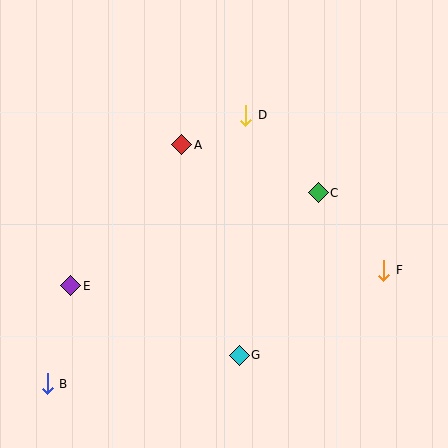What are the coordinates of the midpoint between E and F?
The midpoint between E and F is at (227, 278).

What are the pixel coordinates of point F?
Point F is at (384, 270).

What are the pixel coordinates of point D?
Point D is at (246, 115).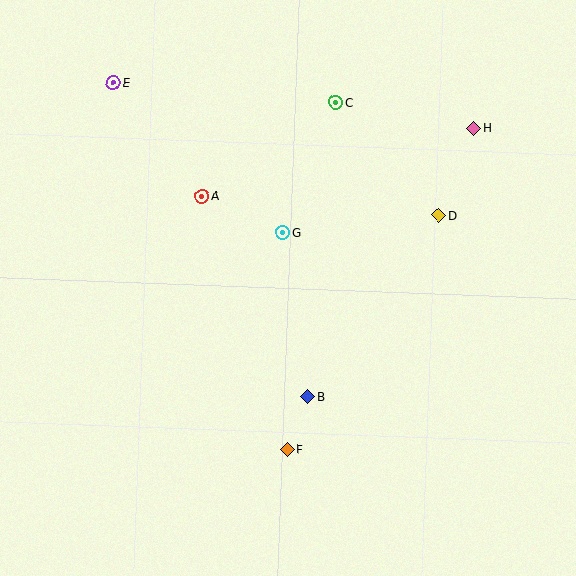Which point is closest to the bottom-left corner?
Point F is closest to the bottom-left corner.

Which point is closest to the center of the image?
Point G at (283, 232) is closest to the center.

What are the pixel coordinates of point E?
Point E is at (113, 82).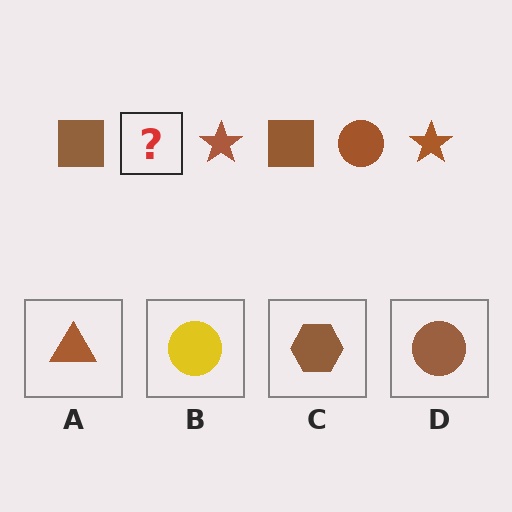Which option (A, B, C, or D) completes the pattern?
D.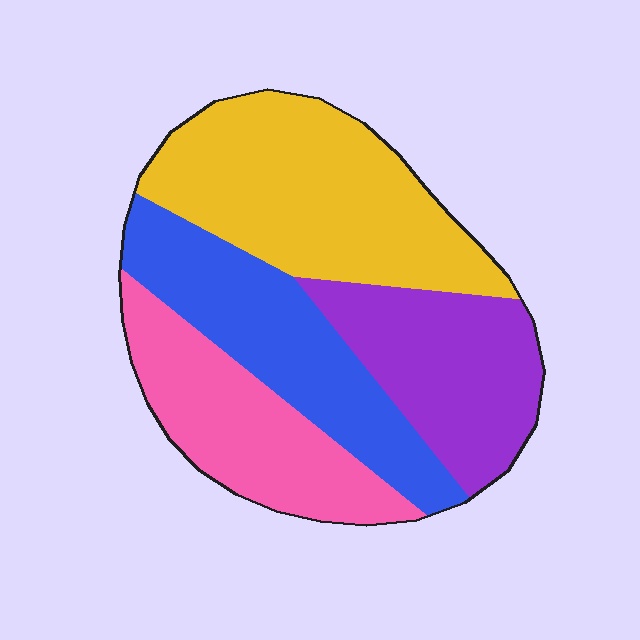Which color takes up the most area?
Yellow, at roughly 35%.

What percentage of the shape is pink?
Pink covers around 20% of the shape.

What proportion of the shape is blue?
Blue covers 24% of the shape.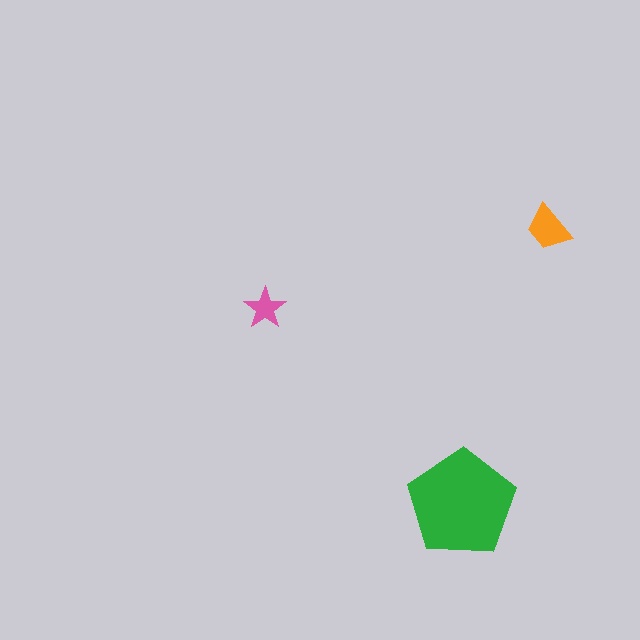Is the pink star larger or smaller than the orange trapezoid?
Smaller.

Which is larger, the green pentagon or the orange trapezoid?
The green pentagon.